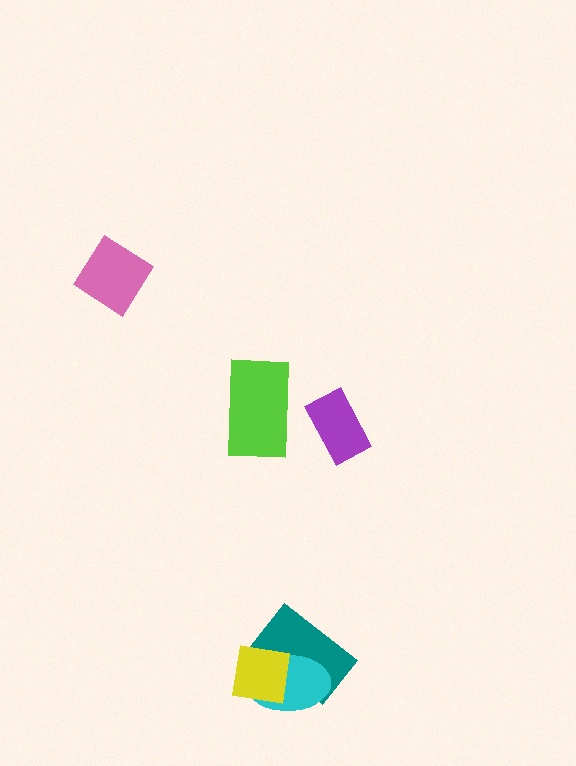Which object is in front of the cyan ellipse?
The yellow square is in front of the cyan ellipse.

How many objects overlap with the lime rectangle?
0 objects overlap with the lime rectangle.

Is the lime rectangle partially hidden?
No, no other shape covers it.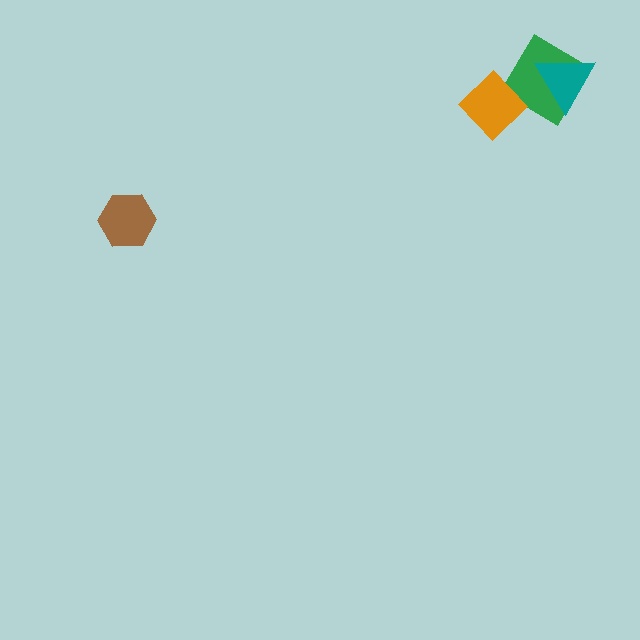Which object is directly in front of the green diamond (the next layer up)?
The orange diamond is directly in front of the green diamond.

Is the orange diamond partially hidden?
No, no other shape covers it.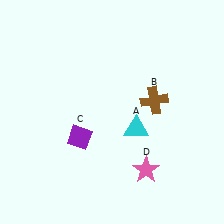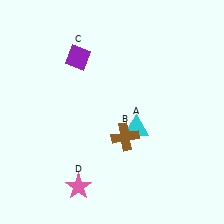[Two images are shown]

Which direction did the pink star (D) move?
The pink star (D) moved left.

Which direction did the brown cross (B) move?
The brown cross (B) moved down.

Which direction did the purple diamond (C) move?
The purple diamond (C) moved up.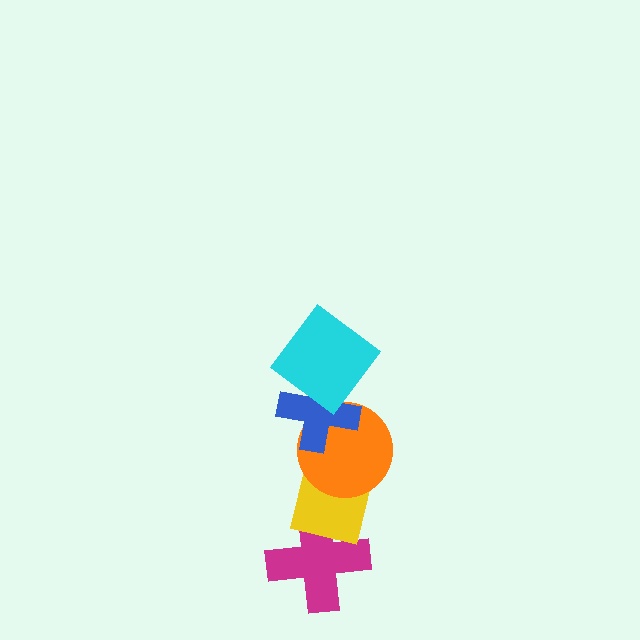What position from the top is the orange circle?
The orange circle is 3rd from the top.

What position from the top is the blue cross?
The blue cross is 2nd from the top.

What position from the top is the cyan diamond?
The cyan diamond is 1st from the top.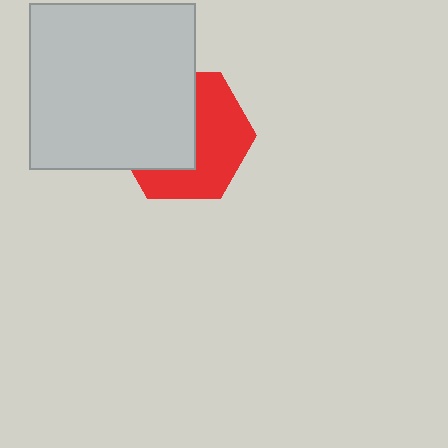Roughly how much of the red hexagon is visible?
About half of it is visible (roughly 52%).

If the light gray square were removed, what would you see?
You would see the complete red hexagon.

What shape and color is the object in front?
The object in front is a light gray square.